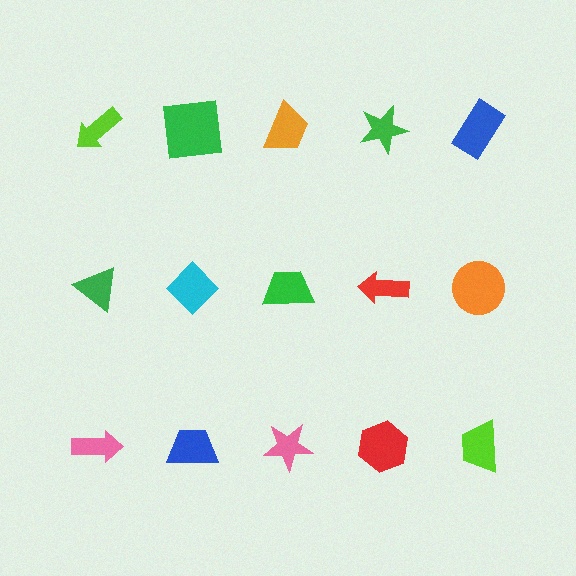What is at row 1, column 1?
A lime arrow.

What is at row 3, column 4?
A red hexagon.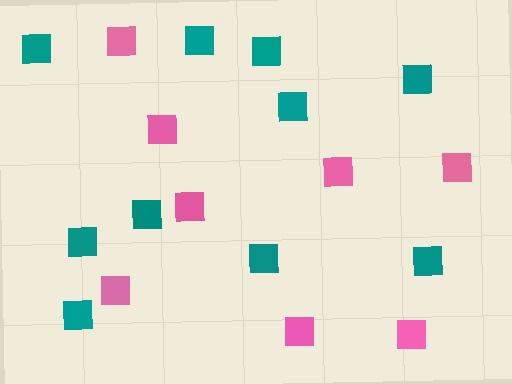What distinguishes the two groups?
There are 2 groups: one group of teal squares (10) and one group of pink squares (8).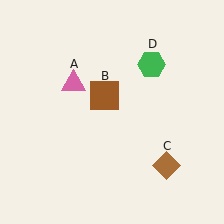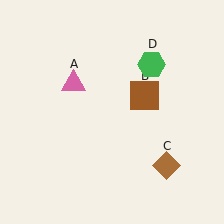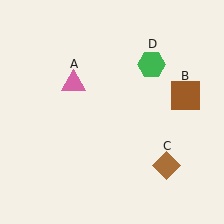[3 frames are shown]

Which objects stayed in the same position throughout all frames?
Pink triangle (object A) and brown diamond (object C) and green hexagon (object D) remained stationary.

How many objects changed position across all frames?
1 object changed position: brown square (object B).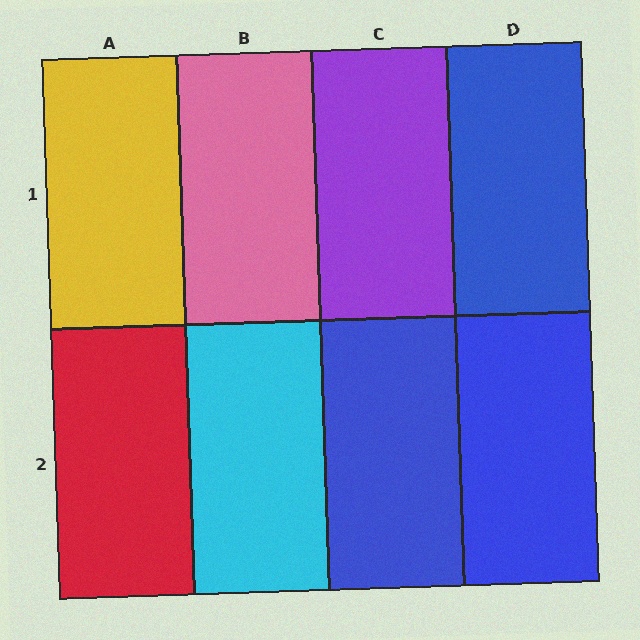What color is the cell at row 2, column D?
Blue.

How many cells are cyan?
1 cell is cyan.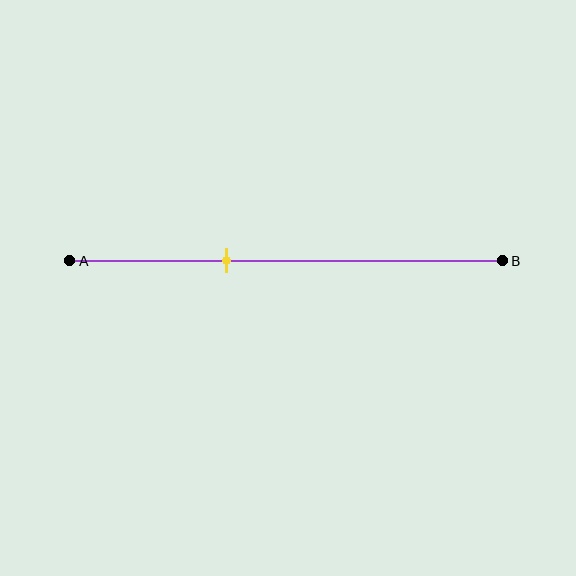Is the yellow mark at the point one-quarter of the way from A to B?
No, the mark is at about 35% from A, not at the 25% one-quarter point.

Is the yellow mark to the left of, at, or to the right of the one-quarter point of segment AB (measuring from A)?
The yellow mark is to the right of the one-quarter point of segment AB.